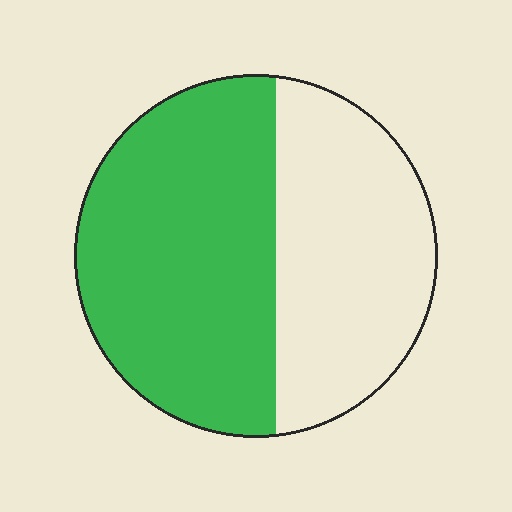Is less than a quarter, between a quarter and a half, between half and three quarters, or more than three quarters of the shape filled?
Between half and three quarters.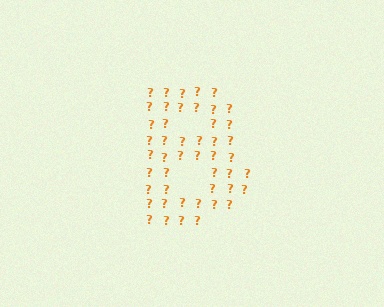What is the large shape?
The large shape is the letter B.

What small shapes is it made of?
It is made of small question marks.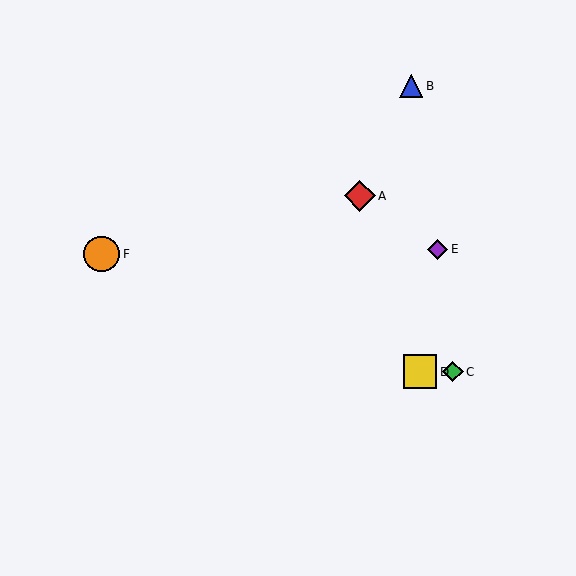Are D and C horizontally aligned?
Yes, both are at y≈372.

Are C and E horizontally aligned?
No, C is at y≈372 and E is at y≈249.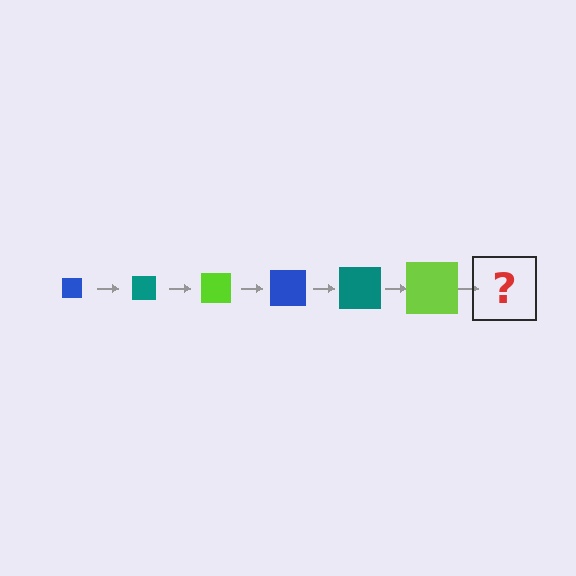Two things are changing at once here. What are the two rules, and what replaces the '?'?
The two rules are that the square grows larger each step and the color cycles through blue, teal, and lime. The '?' should be a blue square, larger than the previous one.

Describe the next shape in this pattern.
It should be a blue square, larger than the previous one.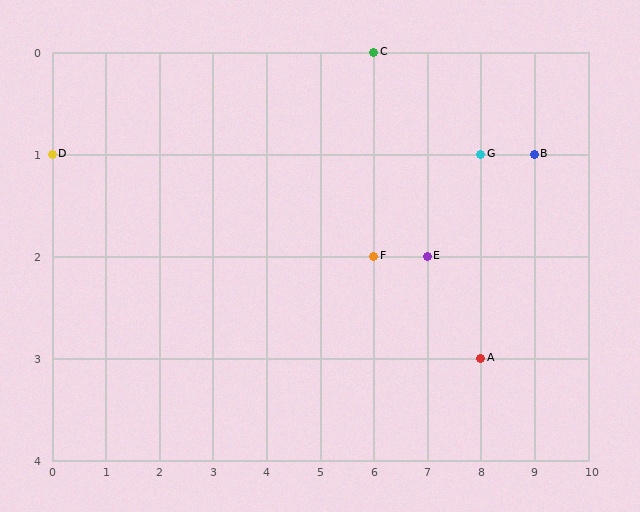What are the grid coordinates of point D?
Point D is at grid coordinates (0, 1).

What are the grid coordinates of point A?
Point A is at grid coordinates (8, 3).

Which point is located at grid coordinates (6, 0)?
Point C is at (6, 0).